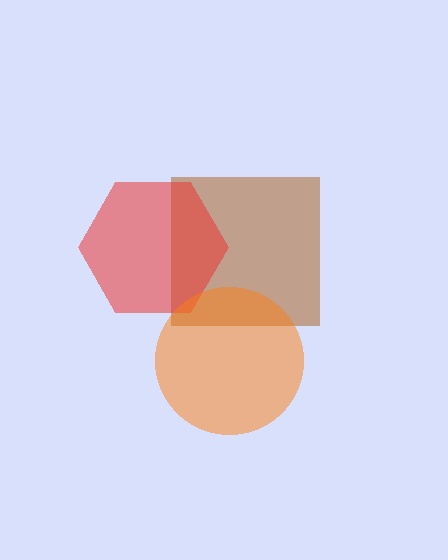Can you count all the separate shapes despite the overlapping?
Yes, there are 3 separate shapes.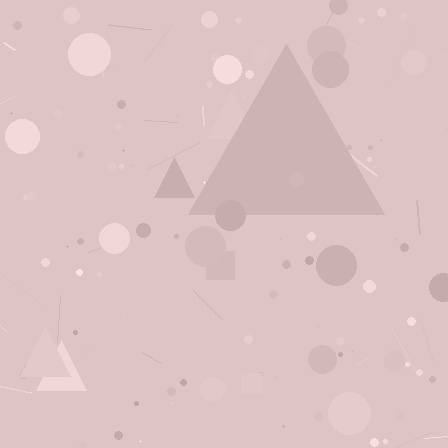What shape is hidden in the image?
A triangle is hidden in the image.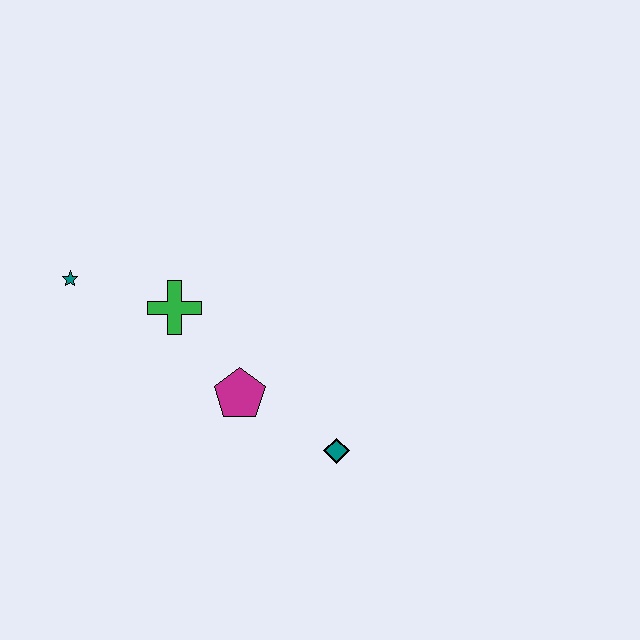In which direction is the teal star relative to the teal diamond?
The teal star is to the left of the teal diamond.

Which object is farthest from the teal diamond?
The teal star is farthest from the teal diamond.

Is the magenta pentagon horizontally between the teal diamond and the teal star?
Yes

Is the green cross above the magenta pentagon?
Yes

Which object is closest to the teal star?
The green cross is closest to the teal star.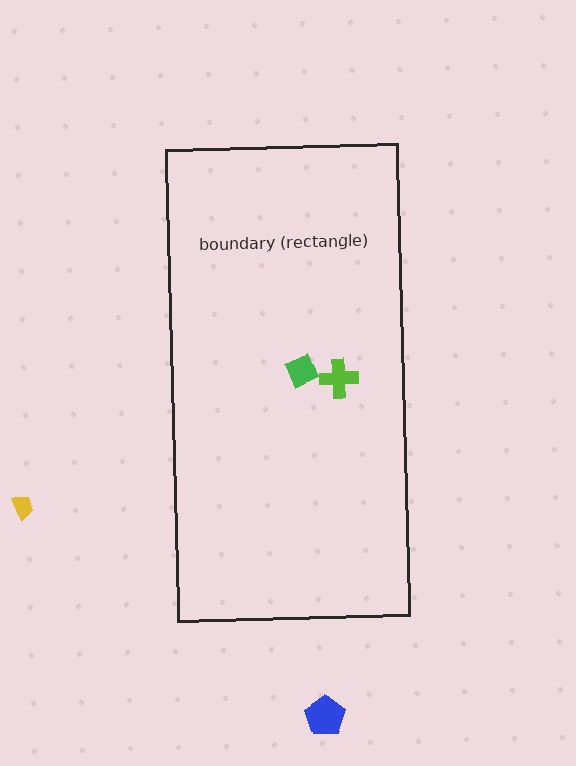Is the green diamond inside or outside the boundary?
Inside.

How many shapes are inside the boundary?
2 inside, 2 outside.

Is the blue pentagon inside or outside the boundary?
Outside.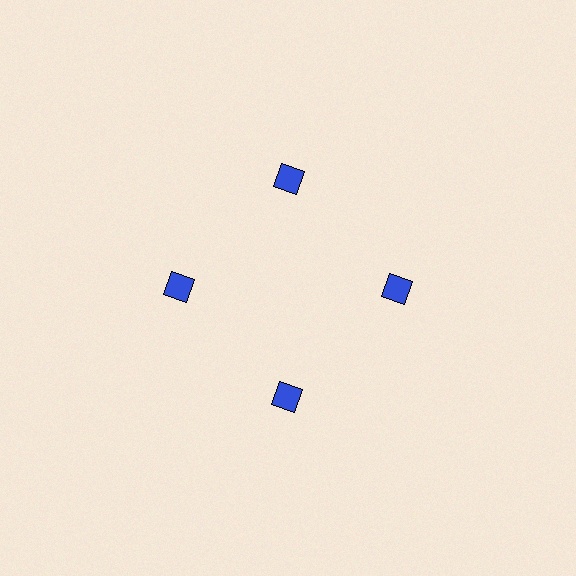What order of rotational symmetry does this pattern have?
This pattern has 4-fold rotational symmetry.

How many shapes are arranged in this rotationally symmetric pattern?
There are 4 shapes, arranged in 4 groups of 1.